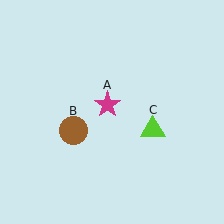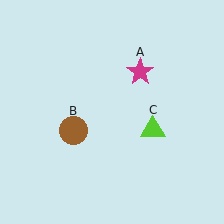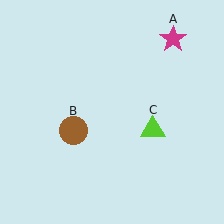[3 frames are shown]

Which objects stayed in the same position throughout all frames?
Brown circle (object B) and lime triangle (object C) remained stationary.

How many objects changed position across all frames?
1 object changed position: magenta star (object A).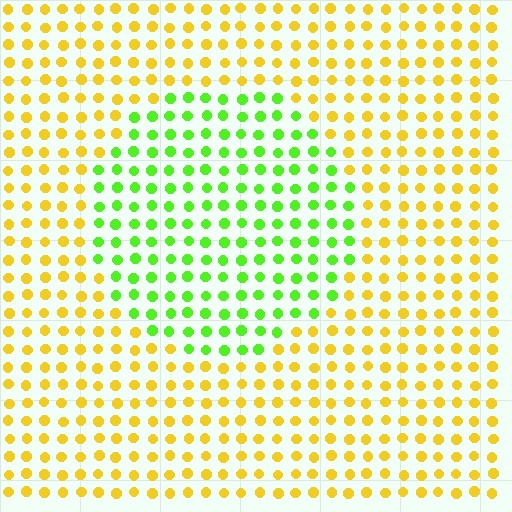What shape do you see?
I see a circle.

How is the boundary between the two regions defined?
The boundary is defined purely by a slight shift in hue (about 57 degrees). Spacing, size, and orientation are identical on both sides.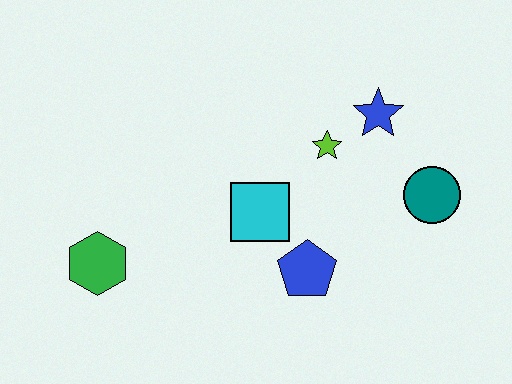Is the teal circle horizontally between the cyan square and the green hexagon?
No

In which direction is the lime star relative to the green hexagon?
The lime star is to the right of the green hexagon.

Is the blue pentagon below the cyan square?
Yes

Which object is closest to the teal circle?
The blue star is closest to the teal circle.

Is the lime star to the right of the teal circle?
No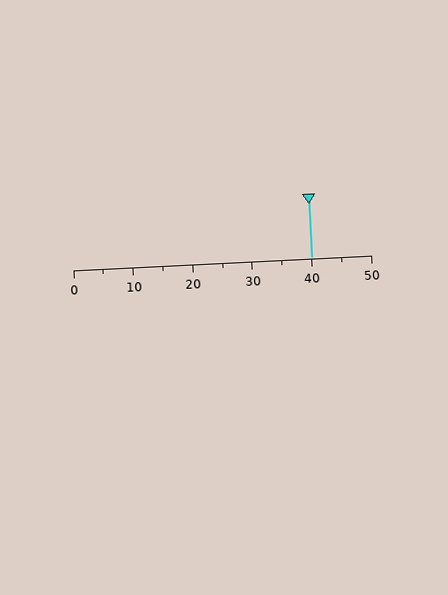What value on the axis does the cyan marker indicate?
The marker indicates approximately 40.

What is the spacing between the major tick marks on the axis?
The major ticks are spaced 10 apart.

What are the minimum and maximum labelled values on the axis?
The axis runs from 0 to 50.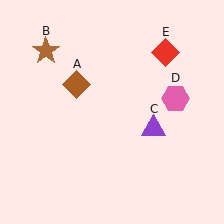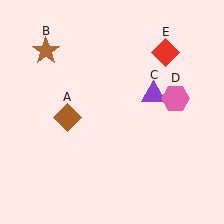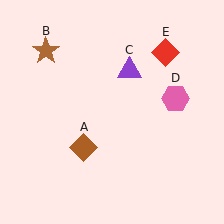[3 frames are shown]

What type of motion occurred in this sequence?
The brown diamond (object A), purple triangle (object C) rotated counterclockwise around the center of the scene.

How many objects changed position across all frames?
2 objects changed position: brown diamond (object A), purple triangle (object C).